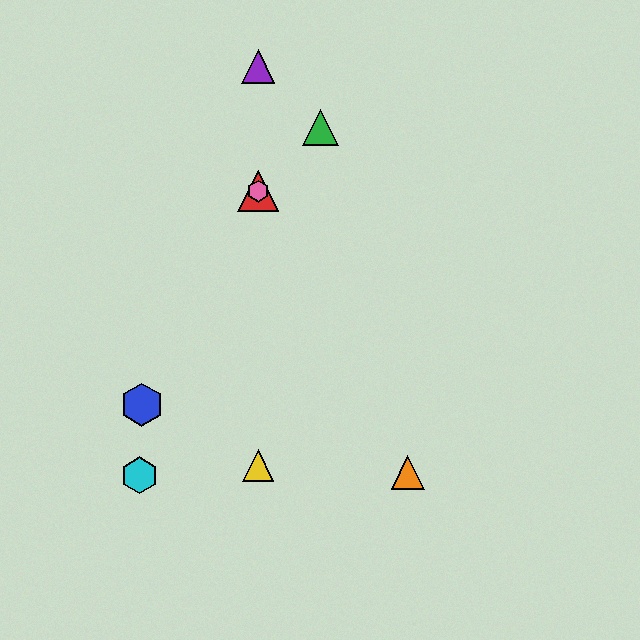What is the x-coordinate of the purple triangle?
The purple triangle is at x≈258.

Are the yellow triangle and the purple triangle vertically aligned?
Yes, both are at x≈258.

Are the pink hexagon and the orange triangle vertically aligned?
No, the pink hexagon is at x≈258 and the orange triangle is at x≈408.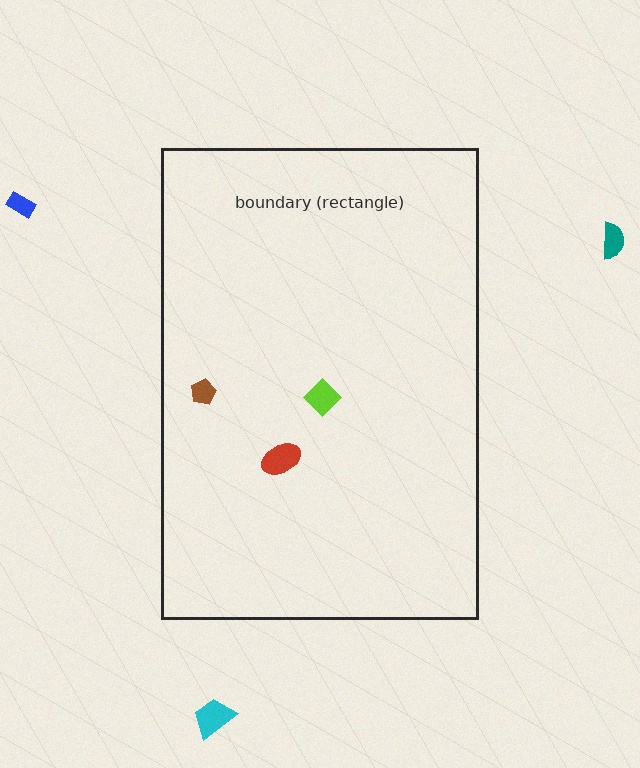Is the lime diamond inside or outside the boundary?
Inside.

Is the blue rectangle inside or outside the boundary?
Outside.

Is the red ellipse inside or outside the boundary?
Inside.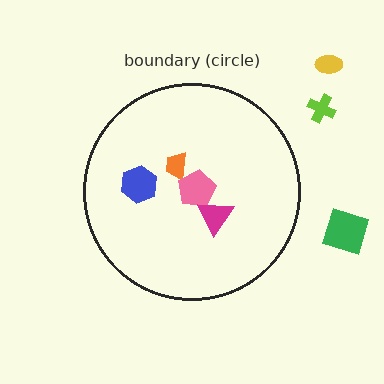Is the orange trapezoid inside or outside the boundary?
Inside.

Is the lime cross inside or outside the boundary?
Outside.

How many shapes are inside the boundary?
4 inside, 3 outside.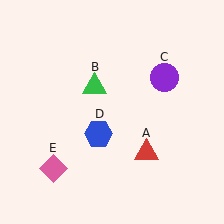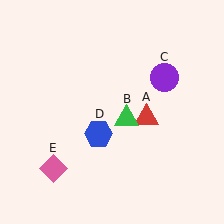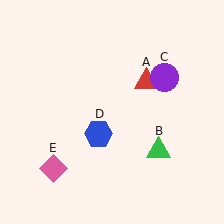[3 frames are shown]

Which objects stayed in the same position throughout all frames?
Purple circle (object C) and blue hexagon (object D) and pink diamond (object E) remained stationary.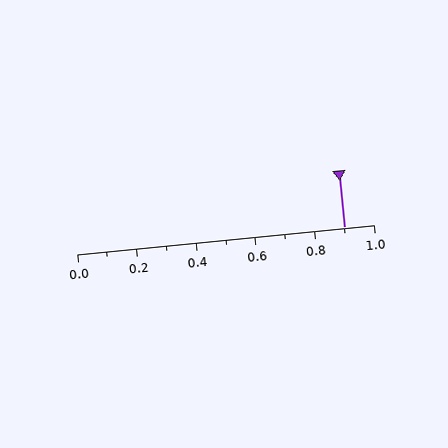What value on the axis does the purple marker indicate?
The marker indicates approximately 0.9.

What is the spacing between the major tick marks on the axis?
The major ticks are spaced 0.2 apart.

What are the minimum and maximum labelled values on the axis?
The axis runs from 0.0 to 1.0.